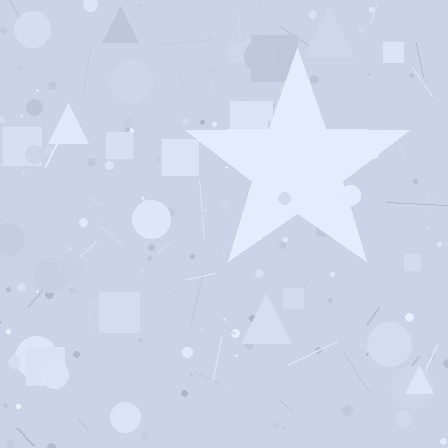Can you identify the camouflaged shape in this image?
The camouflaged shape is a star.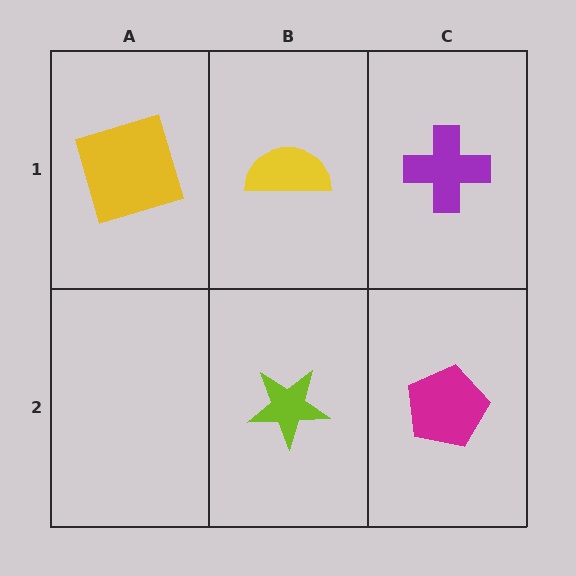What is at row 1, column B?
A yellow semicircle.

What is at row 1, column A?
A yellow square.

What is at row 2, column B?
A lime star.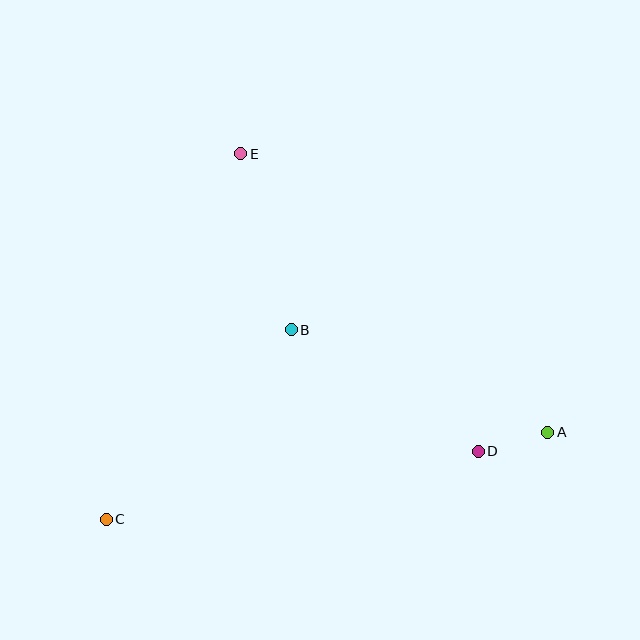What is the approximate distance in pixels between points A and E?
The distance between A and E is approximately 415 pixels.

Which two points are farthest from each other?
Points A and C are farthest from each other.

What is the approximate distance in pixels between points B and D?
The distance between B and D is approximately 223 pixels.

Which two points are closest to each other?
Points A and D are closest to each other.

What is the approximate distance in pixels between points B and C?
The distance between B and C is approximately 264 pixels.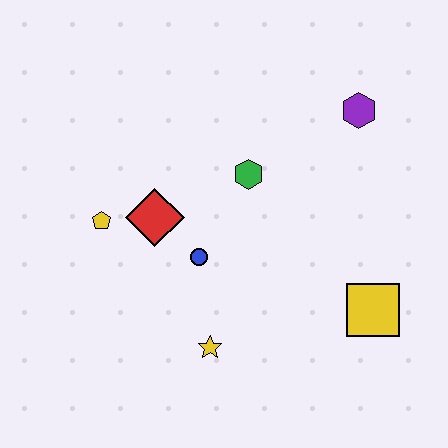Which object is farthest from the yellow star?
The purple hexagon is farthest from the yellow star.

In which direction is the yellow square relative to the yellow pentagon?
The yellow square is to the right of the yellow pentagon.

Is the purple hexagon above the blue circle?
Yes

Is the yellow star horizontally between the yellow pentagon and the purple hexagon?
Yes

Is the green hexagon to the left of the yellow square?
Yes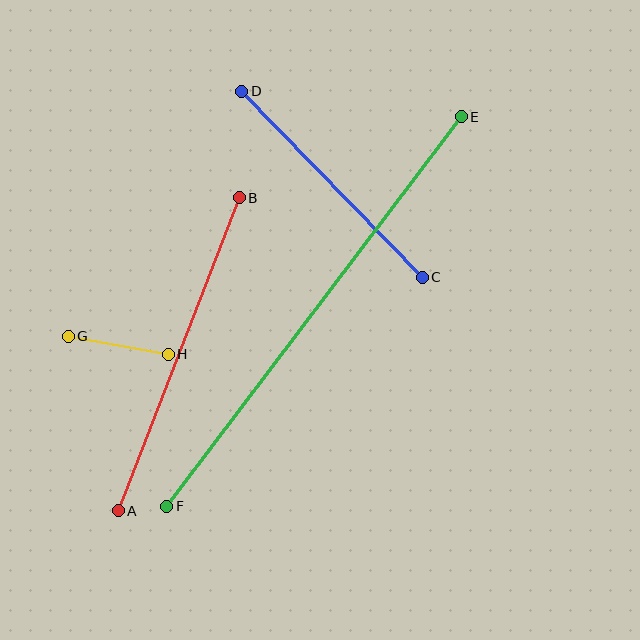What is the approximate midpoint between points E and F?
The midpoint is at approximately (314, 312) pixels.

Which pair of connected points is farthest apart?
Points E and F are farthest apart.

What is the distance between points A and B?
The distance is approximately 336 pixels.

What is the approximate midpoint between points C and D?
The midpoint is at approximately (332, 184) pixels.